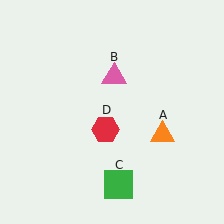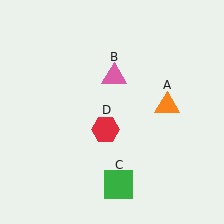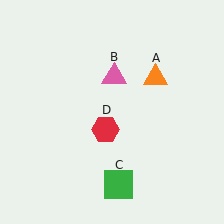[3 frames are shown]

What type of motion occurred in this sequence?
The orange triangle (object A) rotated counterclockwise around the center of the scene.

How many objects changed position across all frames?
1 object changed position: orange triangle (object A).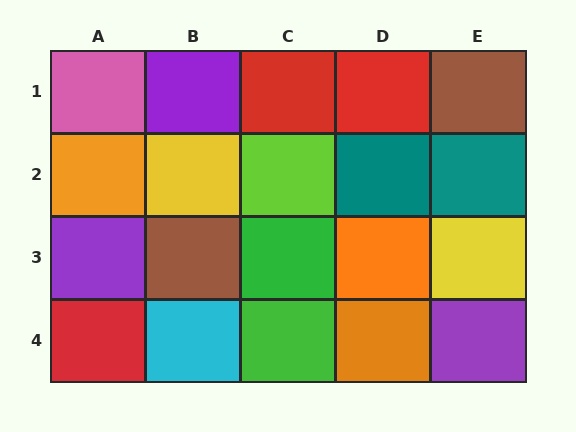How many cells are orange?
3 cells are orange.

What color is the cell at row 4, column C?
Green.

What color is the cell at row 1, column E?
Brown.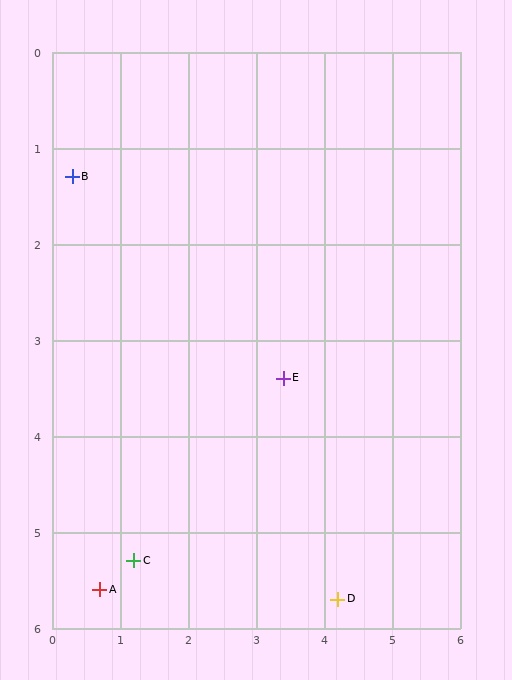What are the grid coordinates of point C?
Point C is at approximately (1.2, 5.3).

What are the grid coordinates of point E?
Point E is at approximately (3.4, 3.4).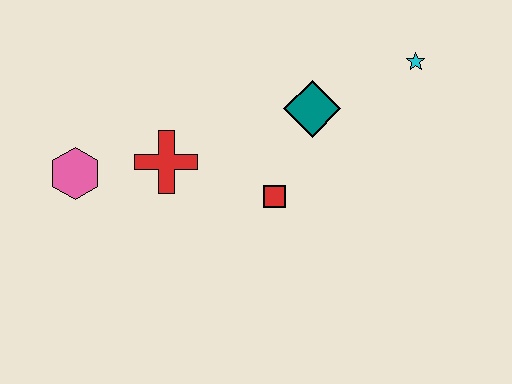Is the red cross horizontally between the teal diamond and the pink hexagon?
Yes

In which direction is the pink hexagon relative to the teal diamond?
The pink hexagon is to the left of the teal diamond.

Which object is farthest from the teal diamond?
The pink hexagon is farthest from the teal diamond.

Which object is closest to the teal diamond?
The red square is closest to the teal diamond.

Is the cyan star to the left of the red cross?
No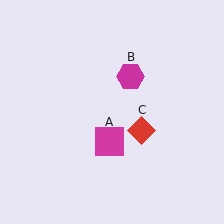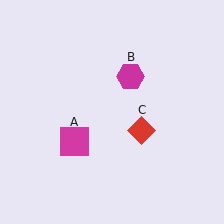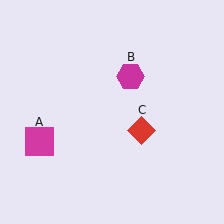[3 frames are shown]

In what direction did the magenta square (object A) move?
The magenta square (object A) moved left.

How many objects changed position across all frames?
1 object changed position: magenta square (object A).